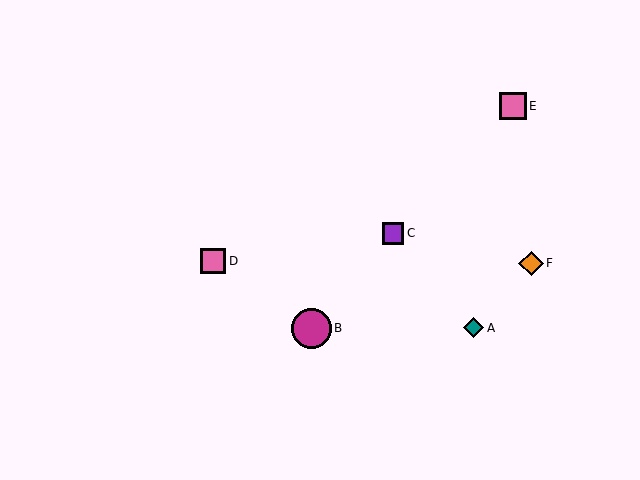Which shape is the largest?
The magenta circle (labeled B) is the largest.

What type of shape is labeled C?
Shape C is a purple square.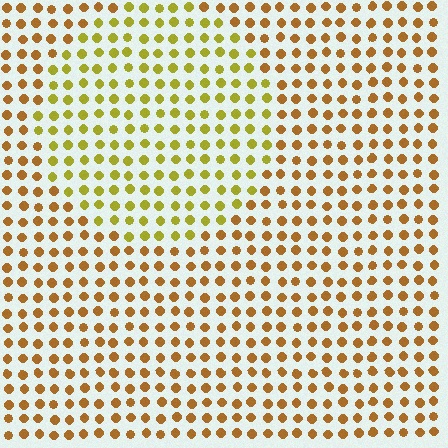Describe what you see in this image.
The image is filled with small brown elements in a uniform arrangement. A circle-shaped region is visible where the elements are tinted to a slightly different hue, forming a subtle color boundary.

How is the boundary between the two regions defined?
The boundary is defined purely by a slight shift in hue (about 31 degrees). Spacing, size, and orientation are identical on both sides.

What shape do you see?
I see a circle.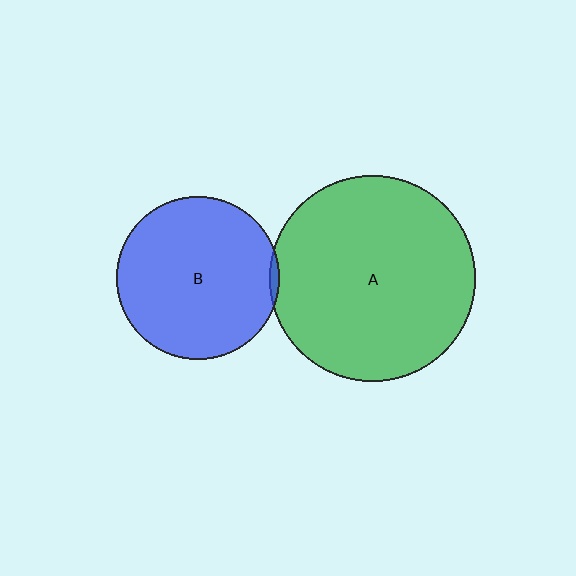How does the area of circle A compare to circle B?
Approximately 1.6 times.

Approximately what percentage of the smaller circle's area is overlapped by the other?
Approximately 5%.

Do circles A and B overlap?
Yes.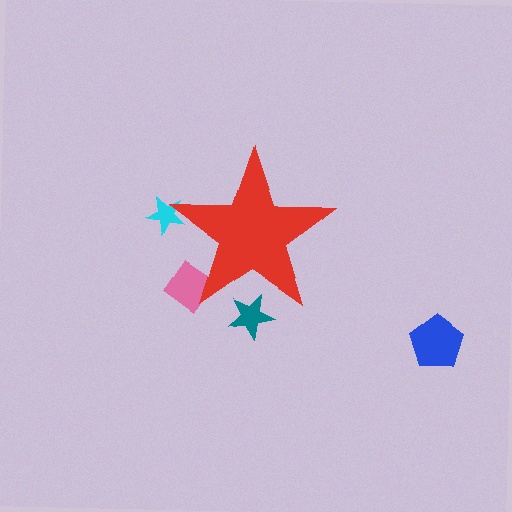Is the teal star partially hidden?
Yes, the teal star is partially hidden behind the red star.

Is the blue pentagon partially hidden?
No, the blue pentagon is fully visible.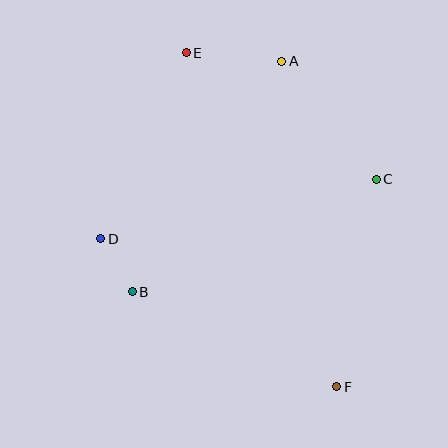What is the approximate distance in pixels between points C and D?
The distance between C and D is approximately 282 pixels.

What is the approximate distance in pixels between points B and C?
The distance between B and C is approximately 269 pixels.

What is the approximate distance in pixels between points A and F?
The distance between A and F is approximately 330 pixels.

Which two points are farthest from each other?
Points E and F are farthest from each other.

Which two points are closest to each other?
Points B and D are closest to each other.